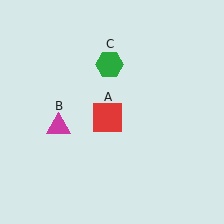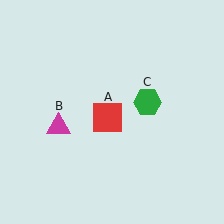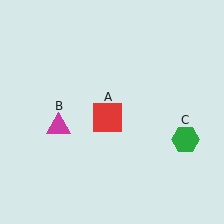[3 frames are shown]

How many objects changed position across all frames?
1 object changed position: green hexagon (object C).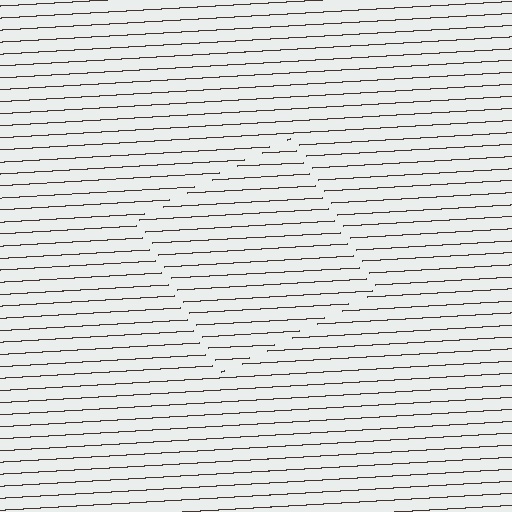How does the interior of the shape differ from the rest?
The interior of the shape contains the same grating, shifted by half a period — the contour is defined by the phase discontinuity where line-ends from the inner and outer gratings abut.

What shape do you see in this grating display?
An illusory square. The interior of the shape contains the same grating, shifted by half a period — the contour is defined by the phase discontinuity where line-ends from the inner and outer gratings abut.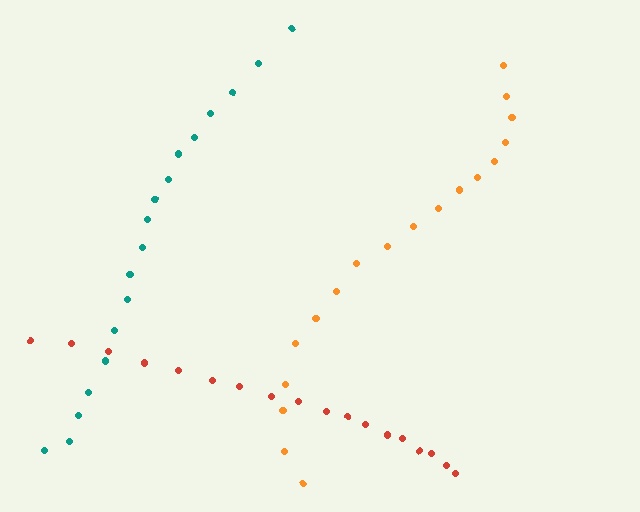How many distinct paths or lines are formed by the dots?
There are 3 distinct paths.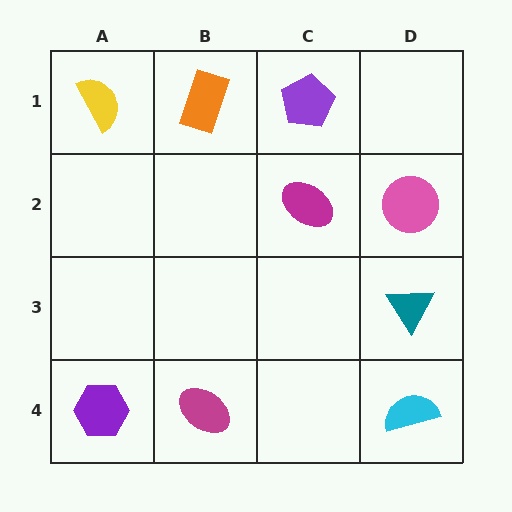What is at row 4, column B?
A magenta ellipse.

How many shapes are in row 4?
3 shapes.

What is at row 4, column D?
A cyan semicircle.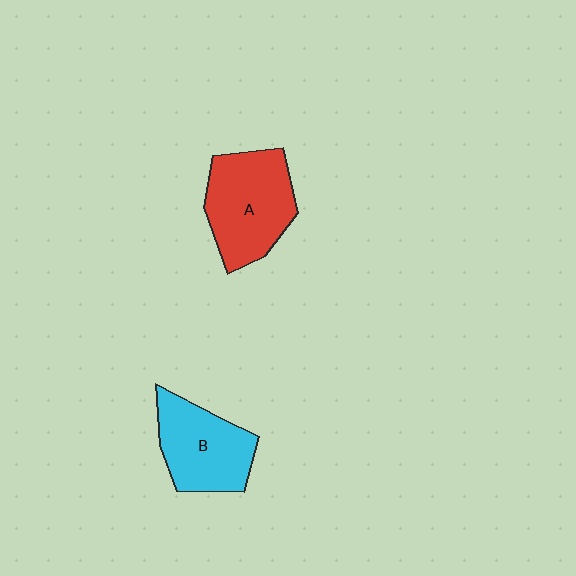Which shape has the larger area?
Shape A (red).